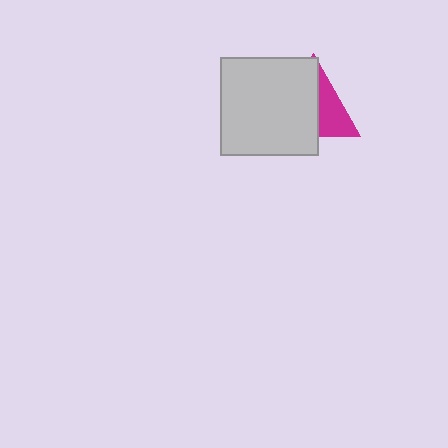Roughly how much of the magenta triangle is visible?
A small part of it is visible (roughly 38%).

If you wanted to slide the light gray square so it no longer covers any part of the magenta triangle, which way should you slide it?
Slide it left — that is the most direct way to separate the two shapes.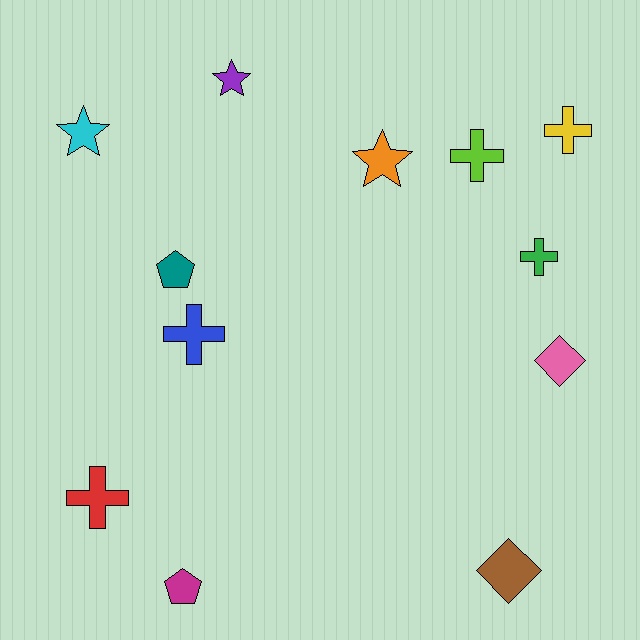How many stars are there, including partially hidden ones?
There are 3 stars.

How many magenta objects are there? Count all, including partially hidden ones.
There is 1 magenta object.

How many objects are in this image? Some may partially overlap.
There are 12 objects.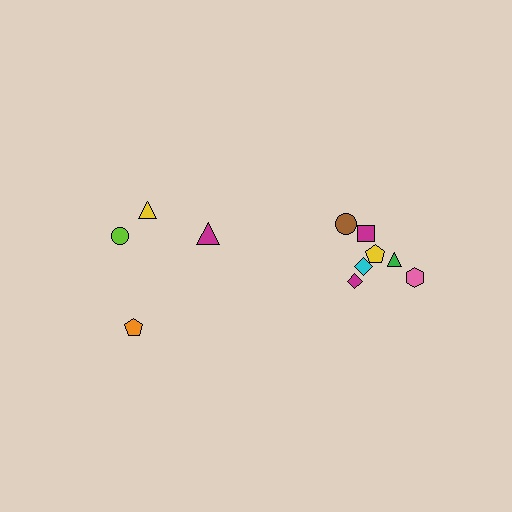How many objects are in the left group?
There are 4 objects.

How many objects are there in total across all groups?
There are 11 objects.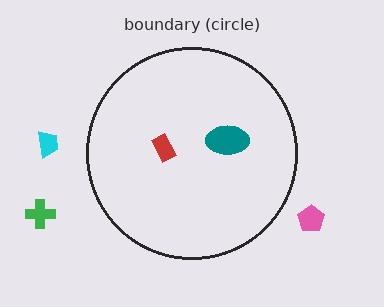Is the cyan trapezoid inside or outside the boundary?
Outside.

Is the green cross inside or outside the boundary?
Outside.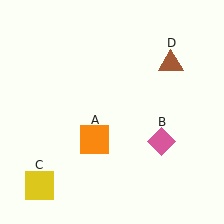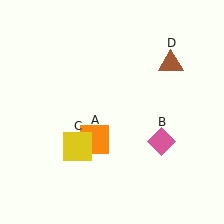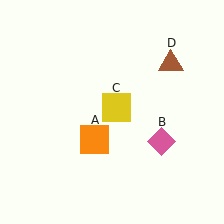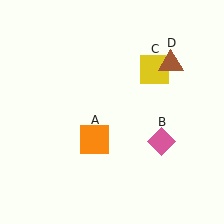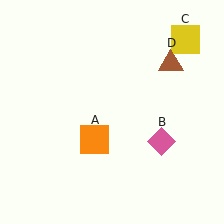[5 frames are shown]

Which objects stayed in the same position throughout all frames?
Orange square (object A) and pink diamond (object B) and brown triangle (object D) remained stationary.